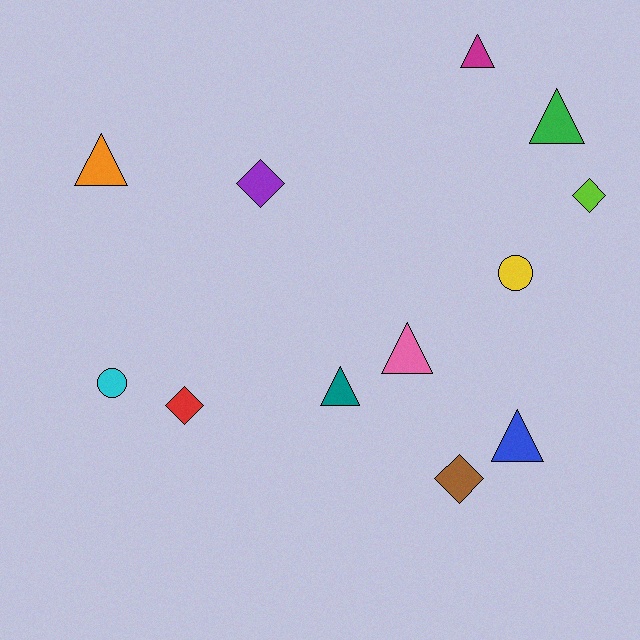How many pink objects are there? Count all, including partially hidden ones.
There is 1 pink object.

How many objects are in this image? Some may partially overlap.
There are 12 objects.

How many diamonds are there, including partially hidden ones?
There are 4 diamonds.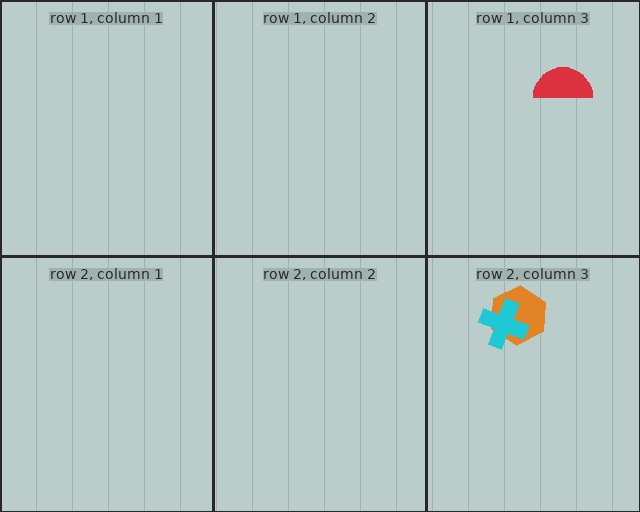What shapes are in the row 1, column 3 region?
The red semicircle.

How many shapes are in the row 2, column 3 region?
2.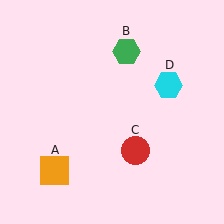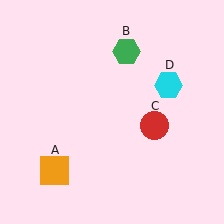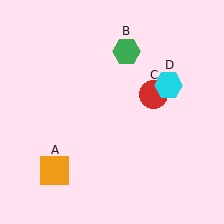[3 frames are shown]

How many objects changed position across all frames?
1 object changed position: red circle (object C).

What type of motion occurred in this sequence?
The red circle (object C) rotated counterclockwise around the center of the scene.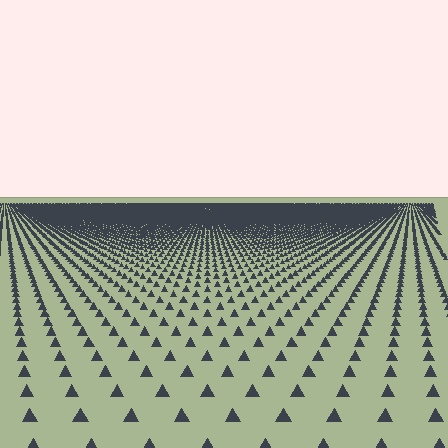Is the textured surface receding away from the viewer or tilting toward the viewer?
The surface is receding away from the viewer. Texture elements get smaller and denser toward the top.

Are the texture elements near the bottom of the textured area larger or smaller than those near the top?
Larger. Near the bottom, elements are closer to the viewer and appear at a bigger on-screen size.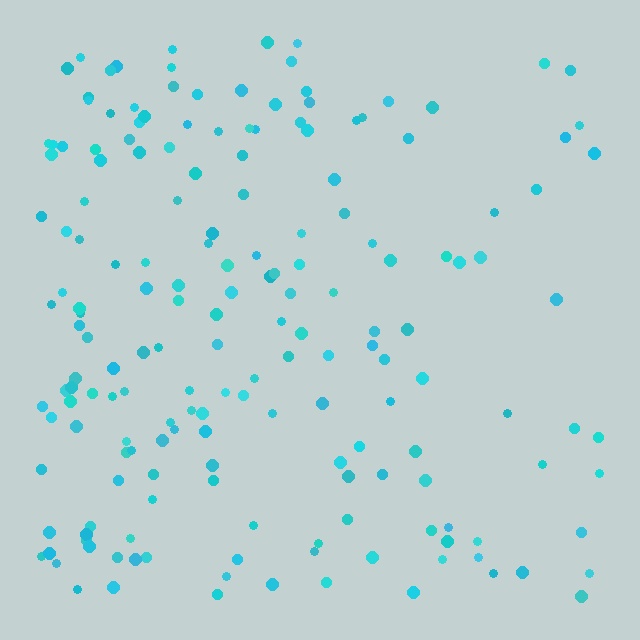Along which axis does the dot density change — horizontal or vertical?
Horizontal.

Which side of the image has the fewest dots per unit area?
The right.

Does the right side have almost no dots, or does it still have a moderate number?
Still a moderate number, just noticeably fewer than the left.